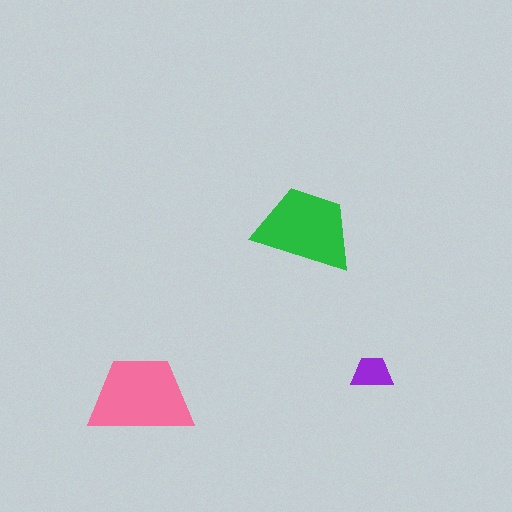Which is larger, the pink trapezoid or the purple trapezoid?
The pink one.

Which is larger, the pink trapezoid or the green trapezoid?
The pink one.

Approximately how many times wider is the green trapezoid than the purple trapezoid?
About 2.5 times wider.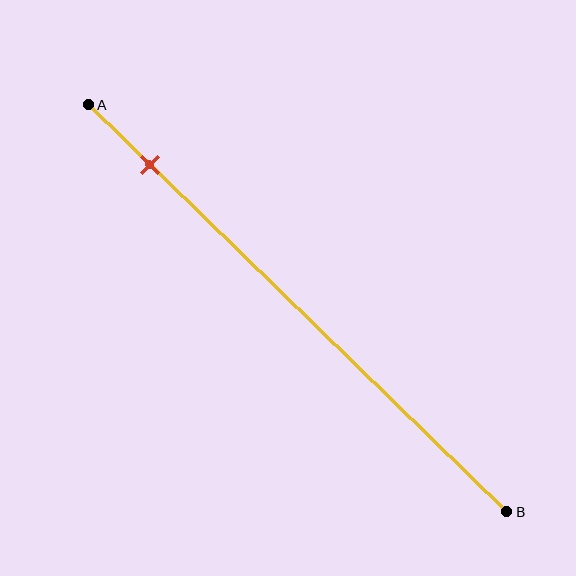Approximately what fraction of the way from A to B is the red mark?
The red mark is approximately 15% of the way from A to B.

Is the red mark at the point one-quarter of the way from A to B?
No, the mark is at about 15% from A, not at the 25% one-quarter point.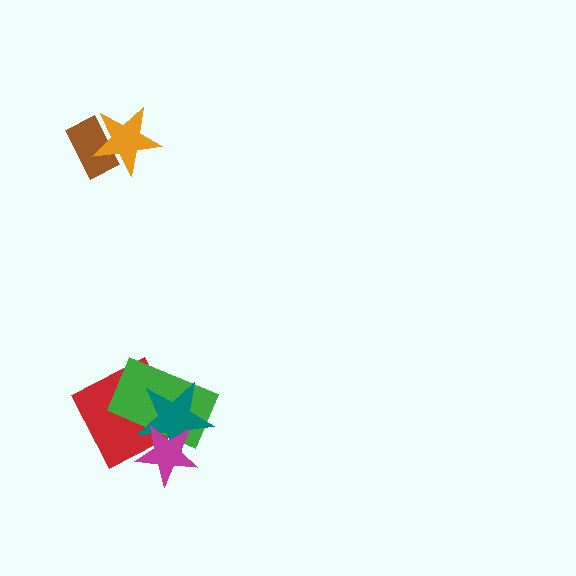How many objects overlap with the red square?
3 objects overlap with the red square.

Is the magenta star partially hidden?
No, no other shape covers it.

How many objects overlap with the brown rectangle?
1 object overlaps with the brown rectangle.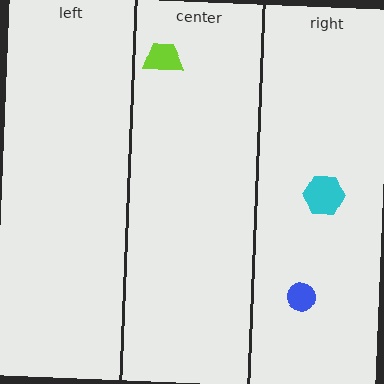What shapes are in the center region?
The lime trapezoid.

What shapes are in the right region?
The blue circle, the cyan hexagon.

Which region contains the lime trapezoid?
The center region.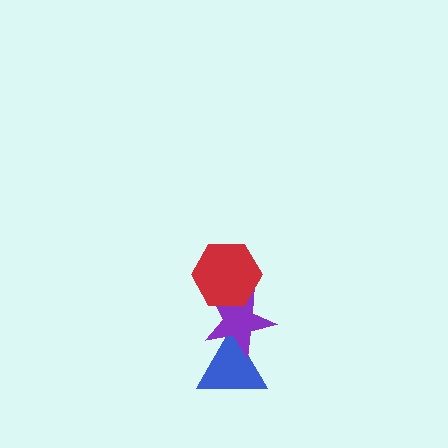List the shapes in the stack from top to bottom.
From top to bottom: the red hexagon, the purple star, the blue triangle.